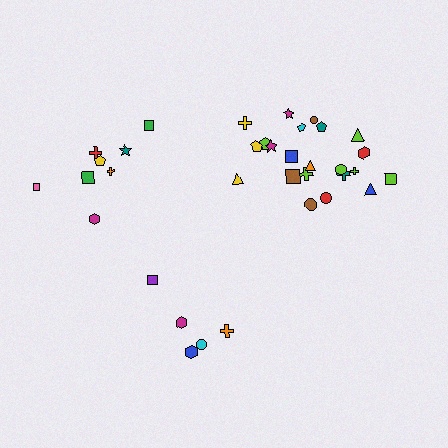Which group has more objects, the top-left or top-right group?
The top-right group.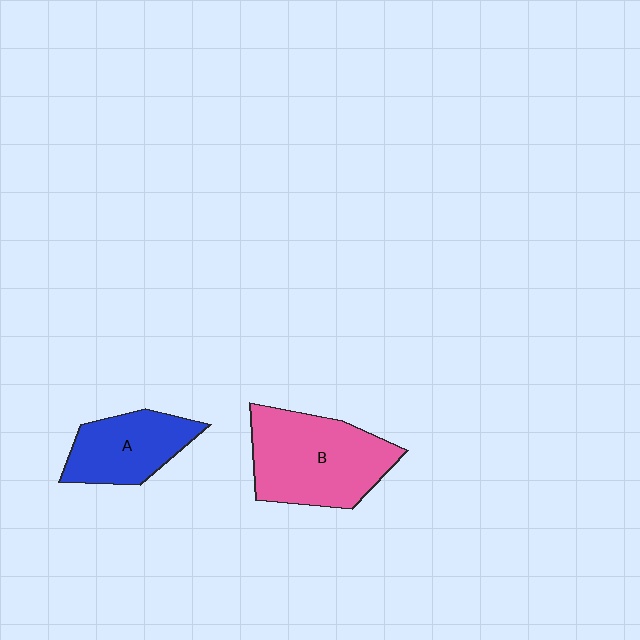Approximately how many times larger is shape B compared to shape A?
Approximately 1.5 times.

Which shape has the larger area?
Shape B (pink).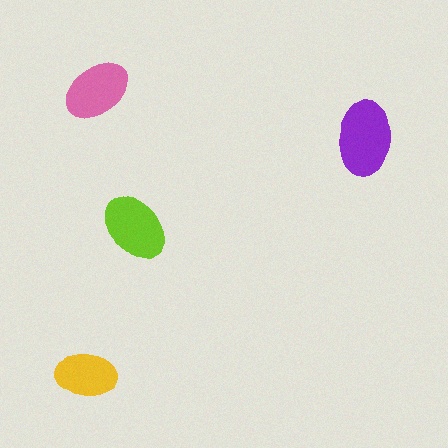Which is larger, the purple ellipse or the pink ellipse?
The purple one.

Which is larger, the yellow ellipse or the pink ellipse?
The pink one.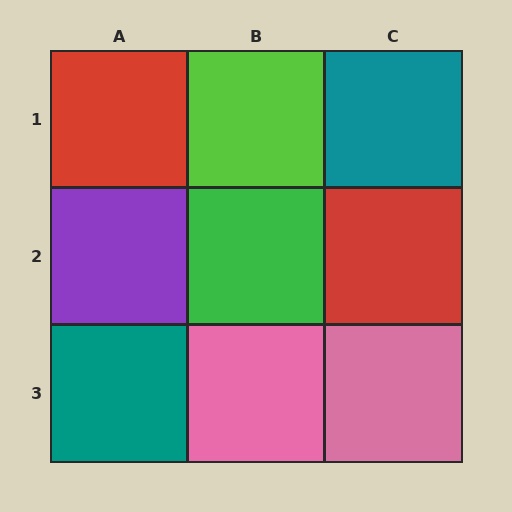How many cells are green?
1 cell is green.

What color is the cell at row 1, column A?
Red.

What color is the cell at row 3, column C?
Pink.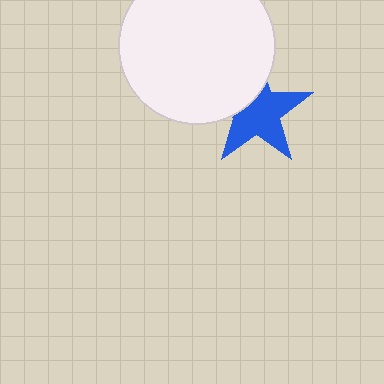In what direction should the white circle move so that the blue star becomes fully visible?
The white circle should move toward the upper-left. That is the shortest direction to clear the overlap and leave the blue star fully visible.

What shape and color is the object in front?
The object in front is a white circle.